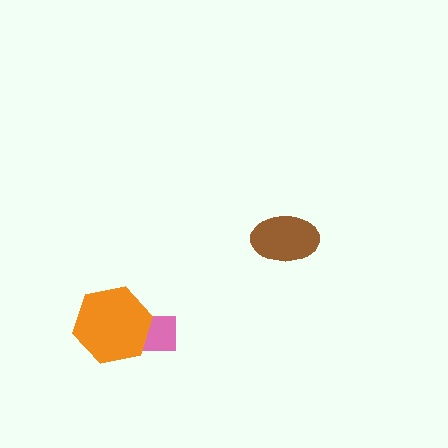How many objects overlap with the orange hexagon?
1 object overlaps with the orange hexagon.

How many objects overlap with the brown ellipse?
0 objects overlap with the brown ellipse.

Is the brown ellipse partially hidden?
No, no other shape covers it.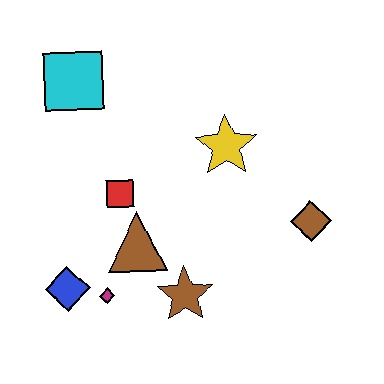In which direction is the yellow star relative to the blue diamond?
The yellow star is to the right of the blue diamond.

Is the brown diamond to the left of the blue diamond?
No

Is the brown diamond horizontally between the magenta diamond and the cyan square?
No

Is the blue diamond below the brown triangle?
Yes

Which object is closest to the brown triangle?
The red square is closest to the brown triangle.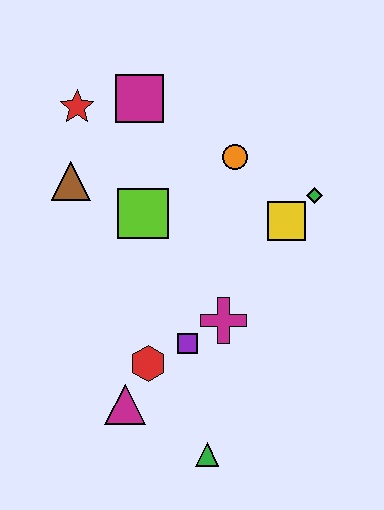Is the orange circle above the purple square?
Yes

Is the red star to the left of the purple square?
Yes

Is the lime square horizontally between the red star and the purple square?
Yes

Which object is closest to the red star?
The magenta square is closest to the red star.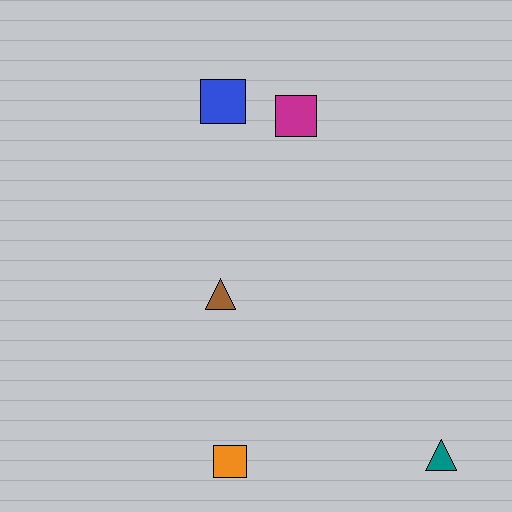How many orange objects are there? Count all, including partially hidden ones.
There is 1 orange object.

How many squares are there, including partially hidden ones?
There are 3 squares.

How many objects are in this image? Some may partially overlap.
There are 5 objects.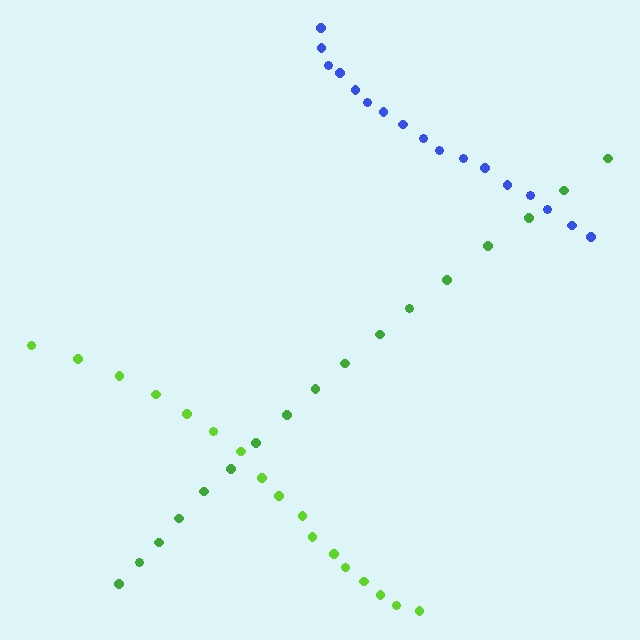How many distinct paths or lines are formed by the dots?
There are 3 distinct paths.